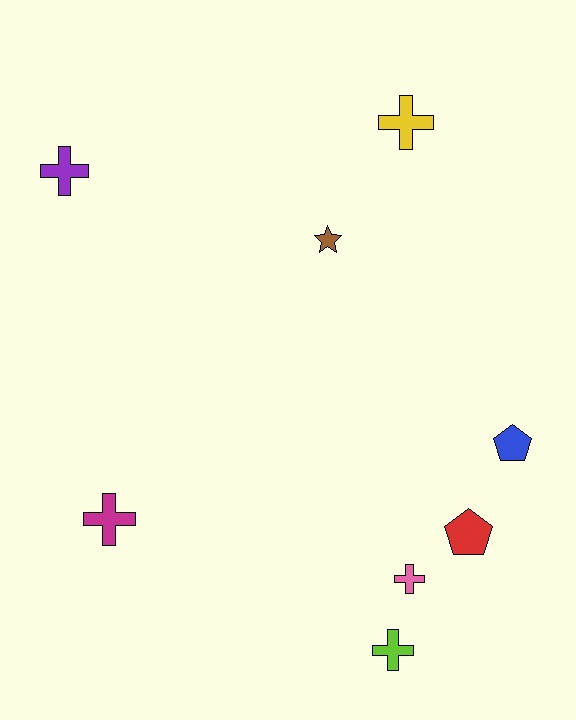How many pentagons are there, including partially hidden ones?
There are 2 pentagons.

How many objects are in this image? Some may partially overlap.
There are 8 objects.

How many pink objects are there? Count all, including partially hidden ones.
There is 1 pink object.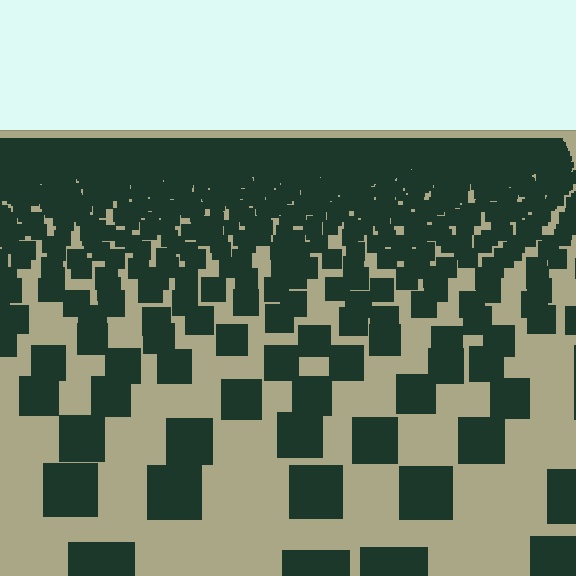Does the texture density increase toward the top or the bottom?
Density increases toward the top.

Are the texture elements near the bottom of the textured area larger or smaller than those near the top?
Larger. Near the bottom, elements are closer to the viewer and appear at a bigger on-screen size.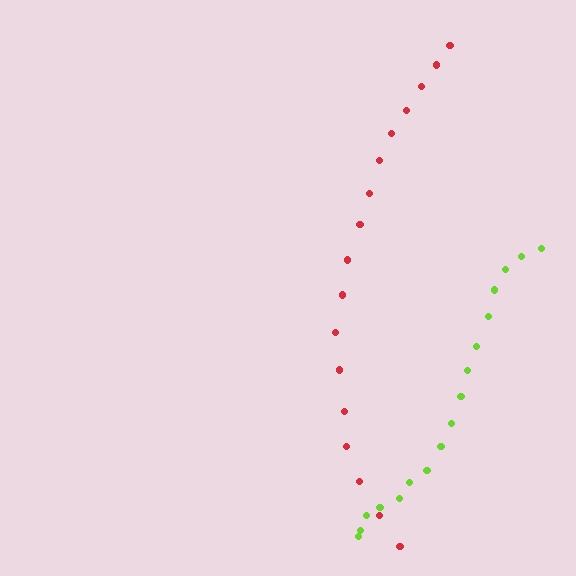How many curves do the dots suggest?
There are 2 distinct paths.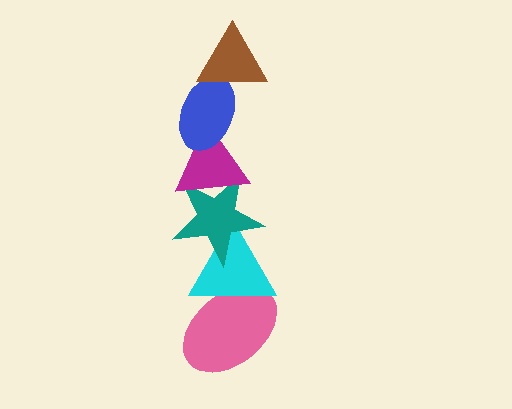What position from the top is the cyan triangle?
The cyan triangle is 5th from the top.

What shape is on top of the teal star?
The magenta triangle is on top of the teal star.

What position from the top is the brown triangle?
The brown triangle is 1st from the top.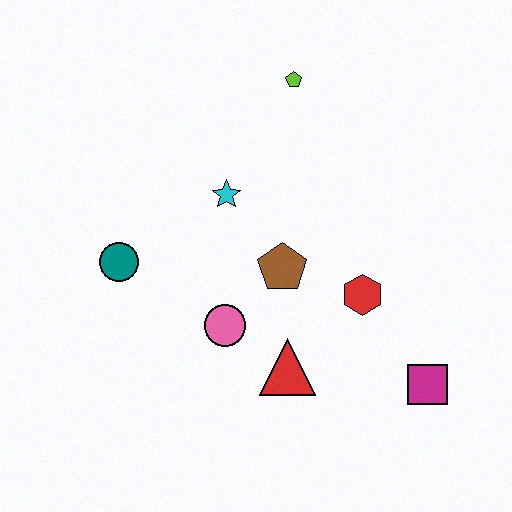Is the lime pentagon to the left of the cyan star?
No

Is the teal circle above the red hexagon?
Yes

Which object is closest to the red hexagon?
The brown pentagon is closest to the red hexagon.